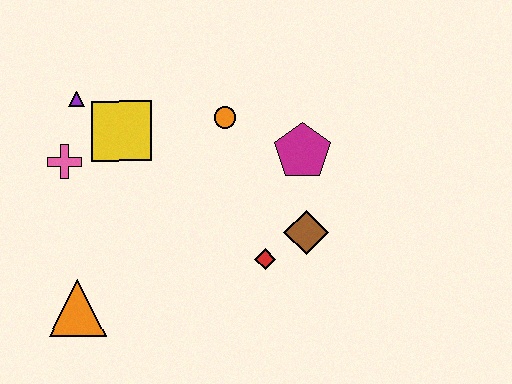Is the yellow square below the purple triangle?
Yes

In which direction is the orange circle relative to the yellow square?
The orange circle is to the right of the yellow square.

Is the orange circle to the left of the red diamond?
Yes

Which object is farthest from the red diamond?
The purple triangle is farthest from the red diamond.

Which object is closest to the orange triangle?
The pink cross is closest to the orange triangle.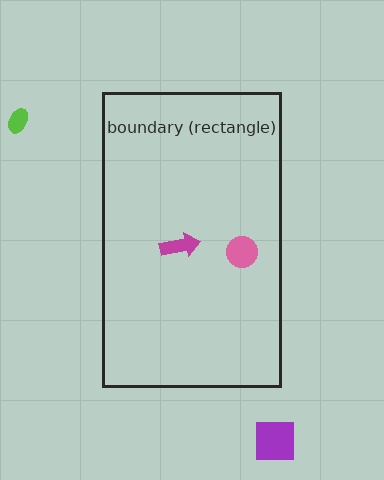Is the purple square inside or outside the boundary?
Outside.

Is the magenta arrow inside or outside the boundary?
Inside.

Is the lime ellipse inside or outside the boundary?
Outside.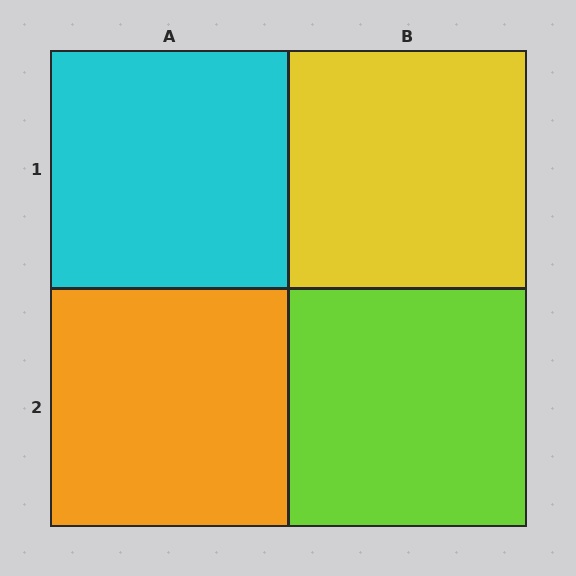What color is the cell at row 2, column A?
Orange.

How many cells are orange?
1 cell is orange.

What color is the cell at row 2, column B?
Lime.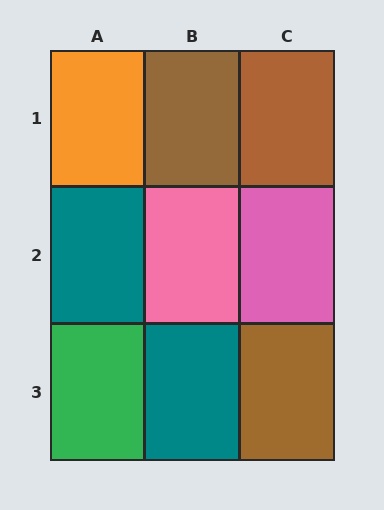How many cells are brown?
3 cells are brown.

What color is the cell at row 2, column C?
Pink.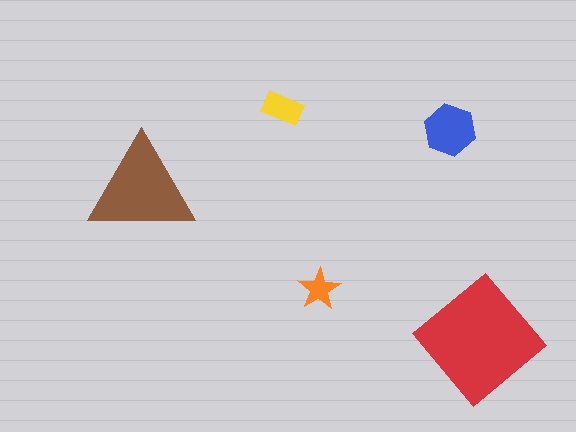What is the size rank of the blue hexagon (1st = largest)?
3rd.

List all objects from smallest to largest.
The orange star, the yellow rectangle, the blue hexagon, the brown triangle, the red diamond.